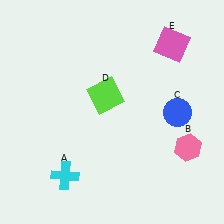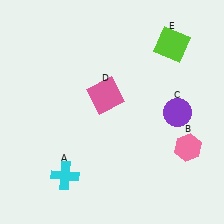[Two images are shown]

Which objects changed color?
C changed from blue to purple. D changed from lime to pink. E changed from pink to lime.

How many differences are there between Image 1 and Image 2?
There are 3 differences between the two images.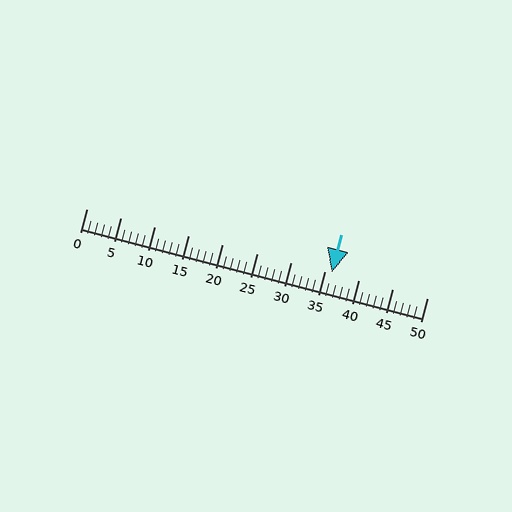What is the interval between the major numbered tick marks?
The major tick marks are spaced 5 units apart.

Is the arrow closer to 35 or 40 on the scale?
The arrow is closer to 35.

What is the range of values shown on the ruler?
The ruler shows values from 0 to 50.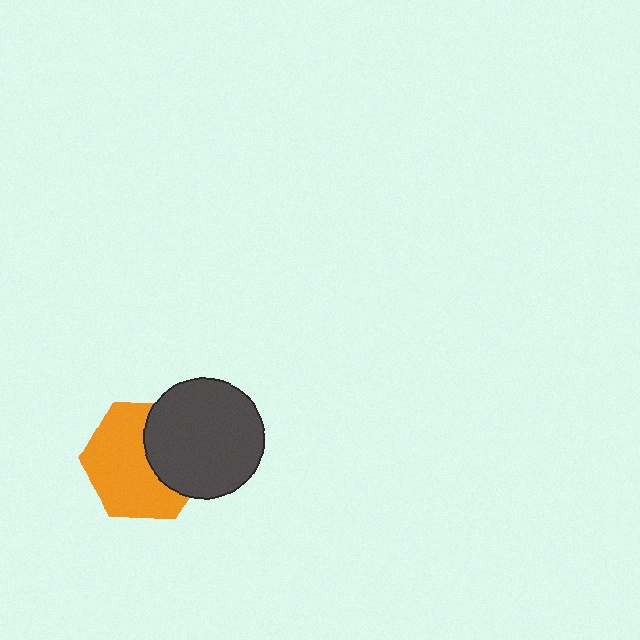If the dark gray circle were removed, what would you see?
You would see the complete orange hexagon.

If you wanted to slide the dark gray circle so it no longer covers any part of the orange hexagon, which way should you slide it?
Slide it right — that is the most direct way to separate the two shapes.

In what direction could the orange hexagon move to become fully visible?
The orange hexagon could move left. That would shift it out from behind the dark gray circle entirely.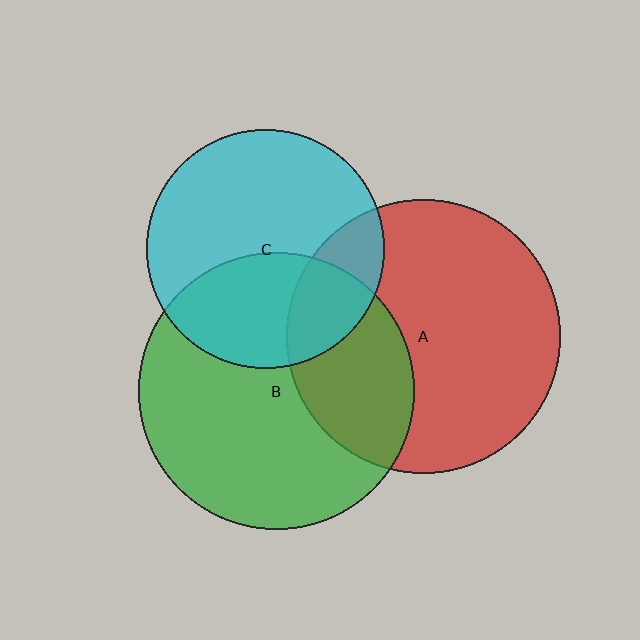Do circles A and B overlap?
Yes.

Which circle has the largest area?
Circle B (green).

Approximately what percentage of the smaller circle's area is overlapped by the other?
Approximately 30%.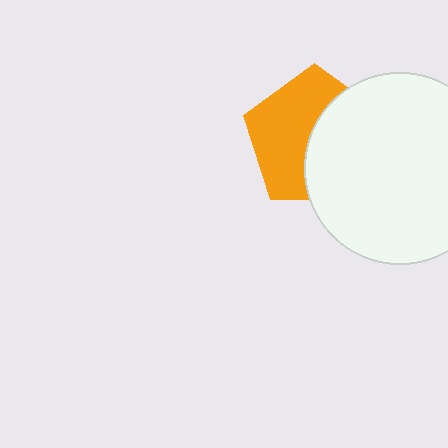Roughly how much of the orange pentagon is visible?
About half of it is visible (roughly 52%).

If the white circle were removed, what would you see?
You would see the complete orange pentagon.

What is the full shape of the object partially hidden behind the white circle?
The partially hidden object is an orange pentagon.